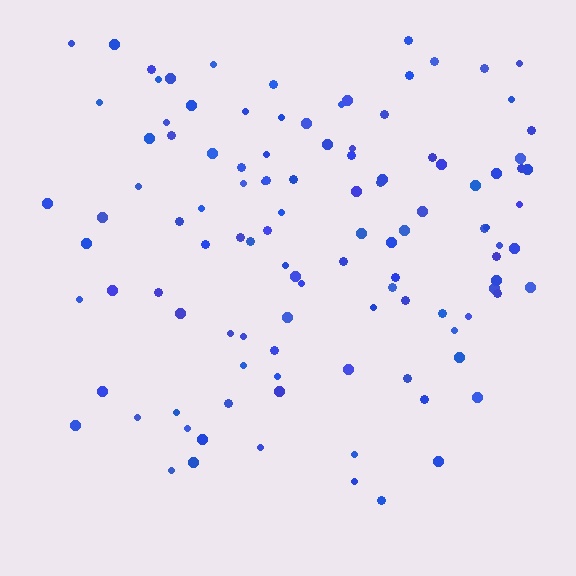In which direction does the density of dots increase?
From bottom to top, with the top side densest.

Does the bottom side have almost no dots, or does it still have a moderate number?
Still a moderate number, just noticeably fewer than the top.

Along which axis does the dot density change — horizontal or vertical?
Vertical.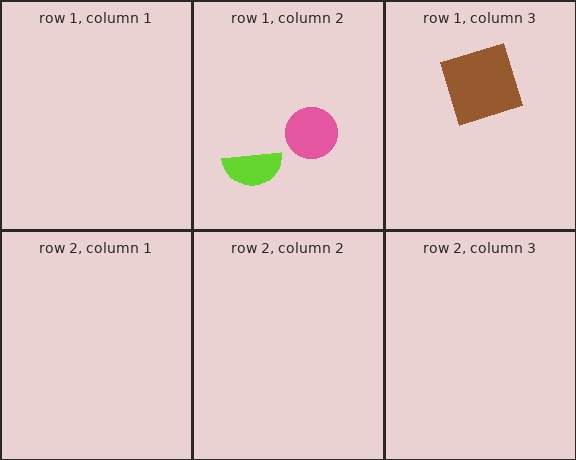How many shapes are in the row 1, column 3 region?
1.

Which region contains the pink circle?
The row 1, column 2 region.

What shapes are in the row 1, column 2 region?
The pink circle, the lime semicircle.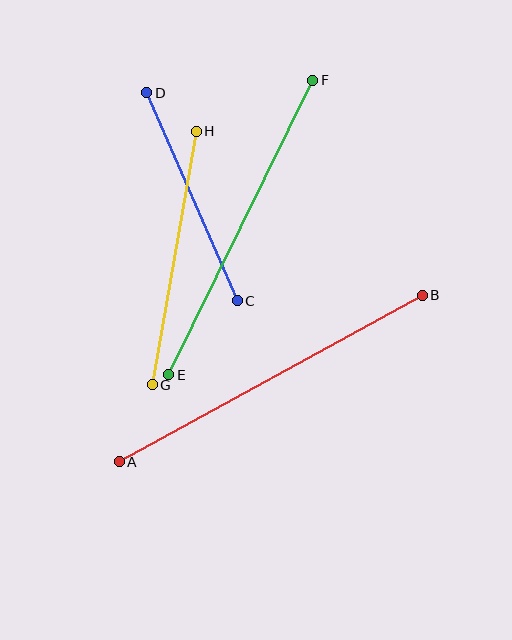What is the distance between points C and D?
The distance is approximately 227 pixels.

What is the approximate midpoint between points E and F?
The midpoint is at approximately (241, 227) pixels.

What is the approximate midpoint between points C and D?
The midpoint is at approximately (192, 197) pixels.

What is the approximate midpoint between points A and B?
The midpoint is at approximately (271, 379) pixels.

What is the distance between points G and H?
The distance is approximately 258 pixels.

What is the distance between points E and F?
The distance is approximately 328 pixels.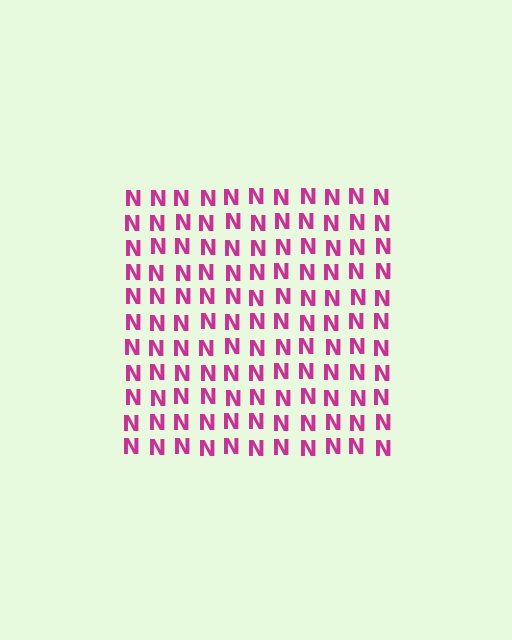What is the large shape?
The large shape is a square.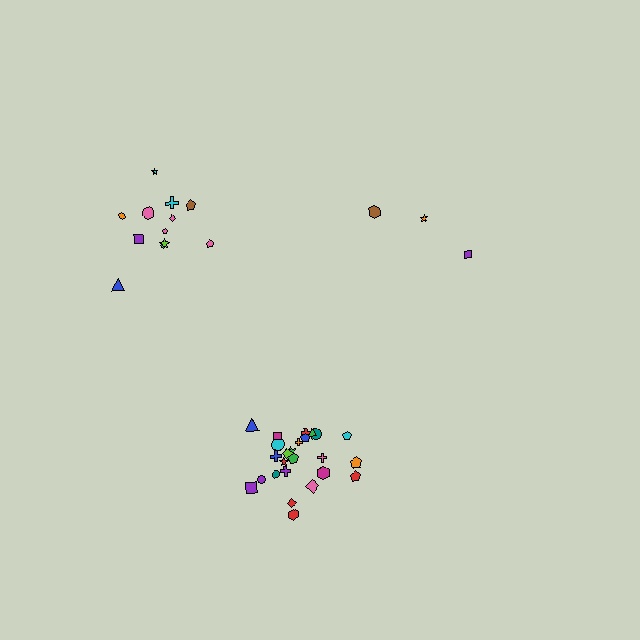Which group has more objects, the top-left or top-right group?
The top-left group.